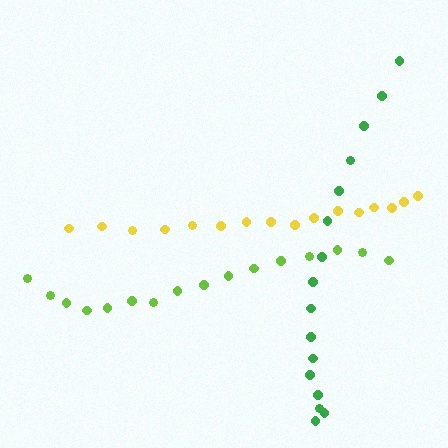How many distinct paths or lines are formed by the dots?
There are 3 distinct paths.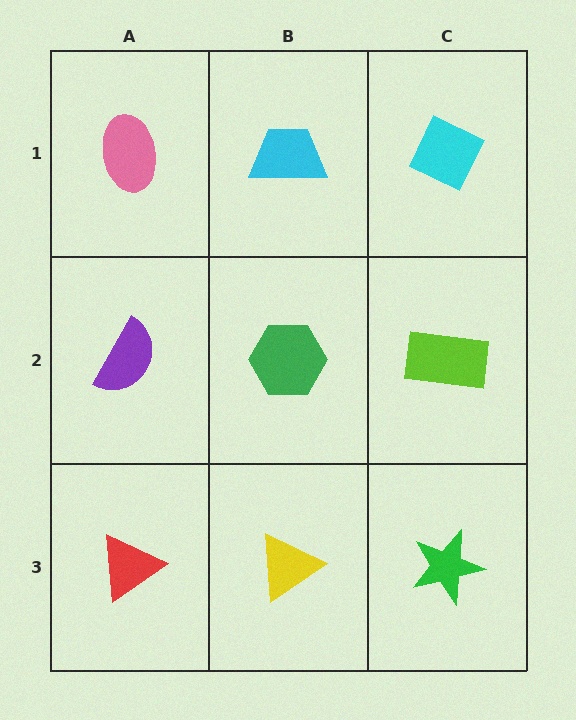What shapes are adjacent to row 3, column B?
A green hexagon (row 2, column B), a red triangle (row 3, column A), a green star (row 3, column C).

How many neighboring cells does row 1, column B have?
3.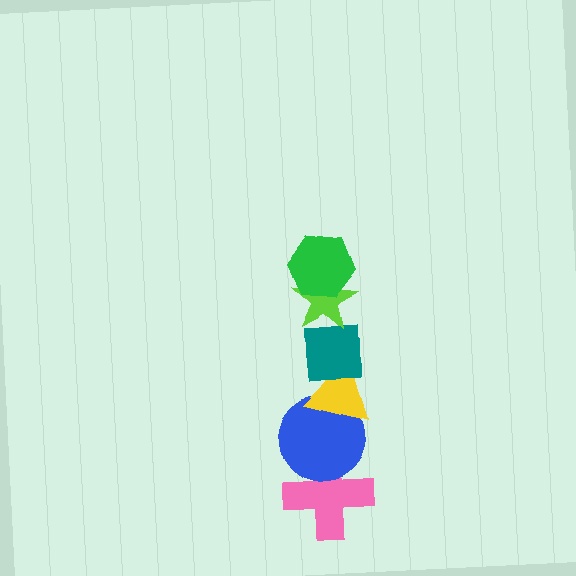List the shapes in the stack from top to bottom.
From top to bottom: the green hexagon, the lime star, the teal square, the yellow triangle, the blue circle, the pink cross.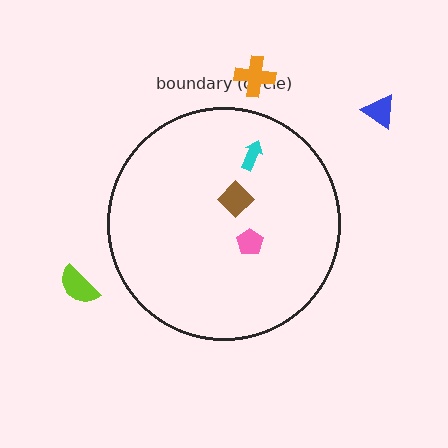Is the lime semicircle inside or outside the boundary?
Outside.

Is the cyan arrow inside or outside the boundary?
Inside.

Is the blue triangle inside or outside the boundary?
Outside.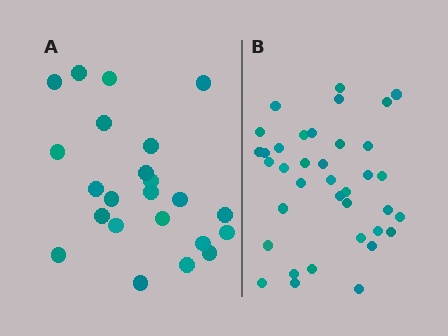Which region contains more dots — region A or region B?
Region B (the right region) has more dots.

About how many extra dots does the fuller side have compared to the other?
Region B has approximately 15 more dots than region A.